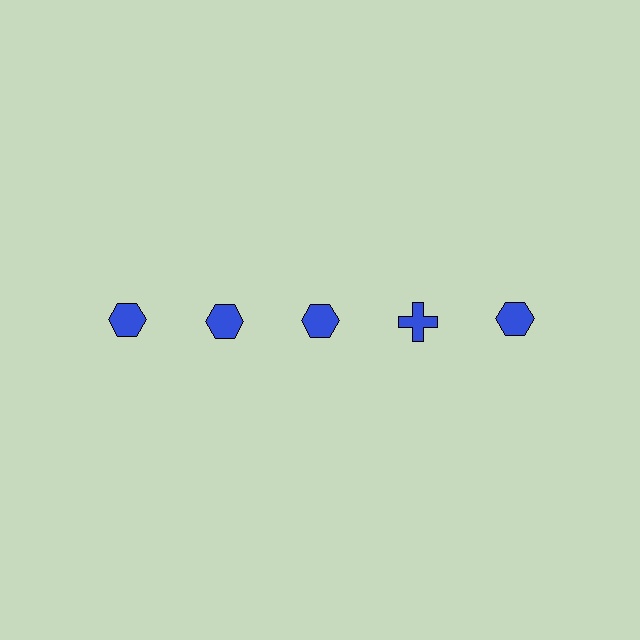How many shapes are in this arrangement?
There are 5 shapes arranged in a grid pattern.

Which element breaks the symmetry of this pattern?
The blue cross in the top row, second from right column breaks the symmetry. All other shapes are blue hexagons.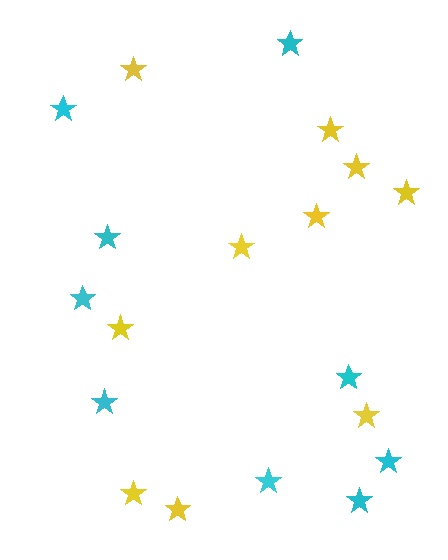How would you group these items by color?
There are 2 groups: one group of yellow stars (10) and one group of cyan stars (9).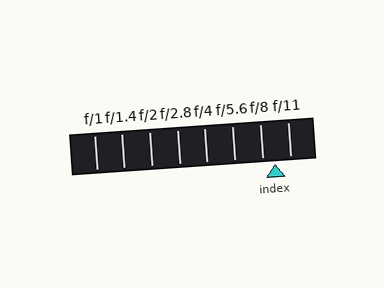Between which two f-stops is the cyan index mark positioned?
The index mark is between f/8 and f/11.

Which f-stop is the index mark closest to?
The index mark is closest to f/8.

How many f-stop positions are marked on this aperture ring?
There are 8 f-stop positions marked.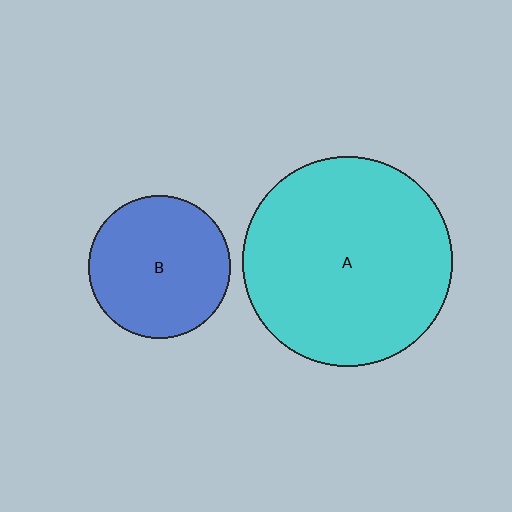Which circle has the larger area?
Circle A (cyan).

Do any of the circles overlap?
No, none of the circles overlap.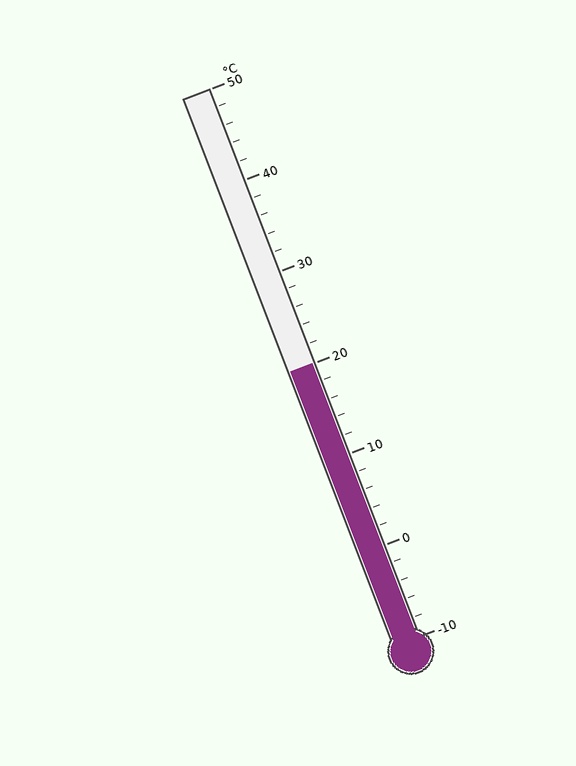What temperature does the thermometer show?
The thermometer shows approximately 20°C.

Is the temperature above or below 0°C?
The temperature is above 0°C.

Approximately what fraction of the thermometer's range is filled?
The thermometer is filled to approximately 50% of its range.